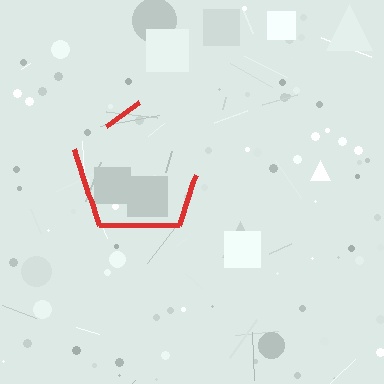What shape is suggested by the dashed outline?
The dashed outline suggests a pentagon.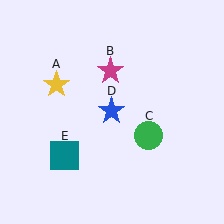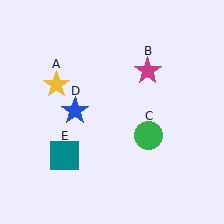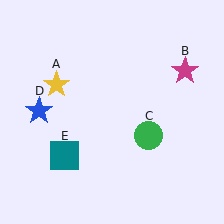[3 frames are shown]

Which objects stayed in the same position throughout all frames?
Yellow star (object A) and green circle (object C) and teal square (object E) remained stationary.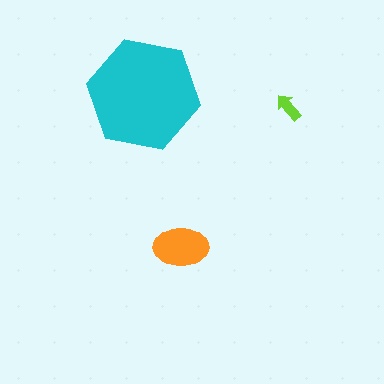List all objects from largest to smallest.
The cyan hexagon, the orange ellipse, the lime arrow.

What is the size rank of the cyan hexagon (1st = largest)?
1st.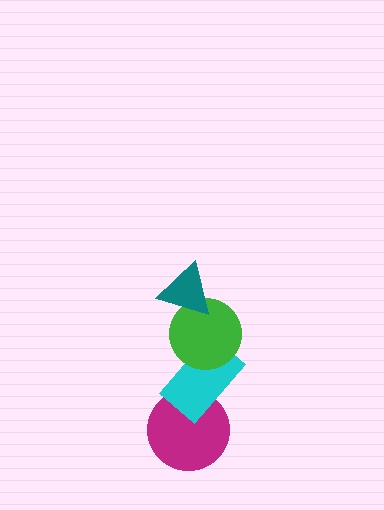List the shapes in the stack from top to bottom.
From top to bottom: the teal triangle, the green circle, the cyan rectangle, the magenta circle.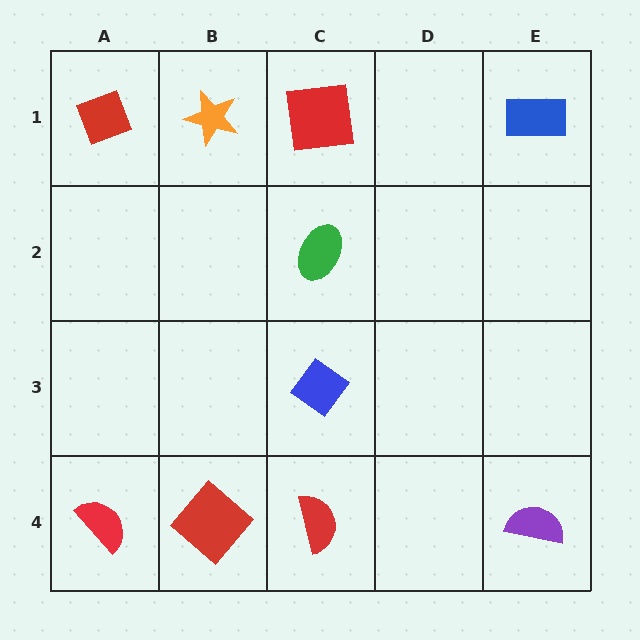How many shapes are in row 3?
1 shape.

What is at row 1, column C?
A red square.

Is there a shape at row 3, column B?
No, that cell is empty.